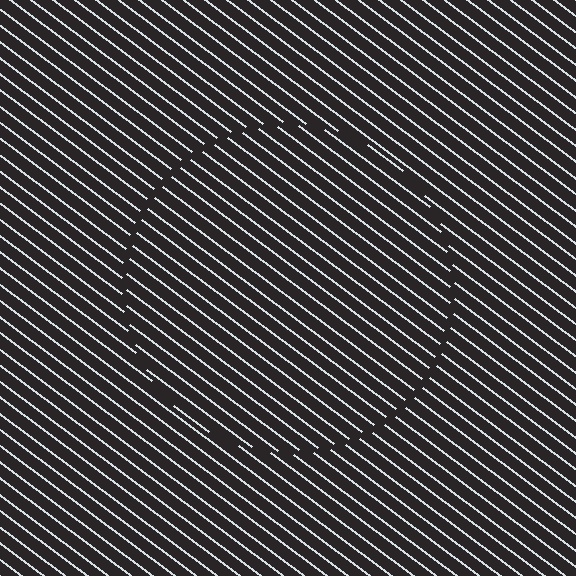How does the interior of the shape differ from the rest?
The interior of the shape contains the same grating, shifted by half a period — the contour is defined by the phase discontinuity where line-ends from the inner and outer gratings abut.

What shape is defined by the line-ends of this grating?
An illusory circle. The interior of the shape contains the same grating, shifted by half a period — the contour is defined by the phase discontinuity where line-ends from the inner and outer gratings abut.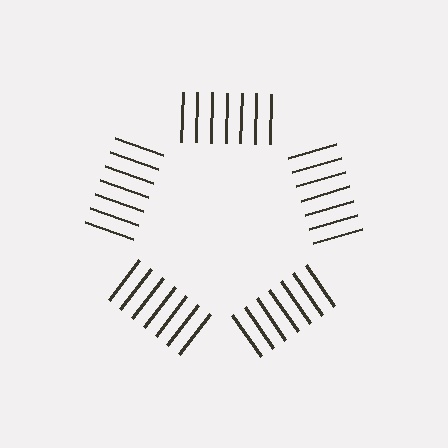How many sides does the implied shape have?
5 sides — the line-ends trace a pentagon.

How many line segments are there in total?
35 — 7 along each of the 5 edges.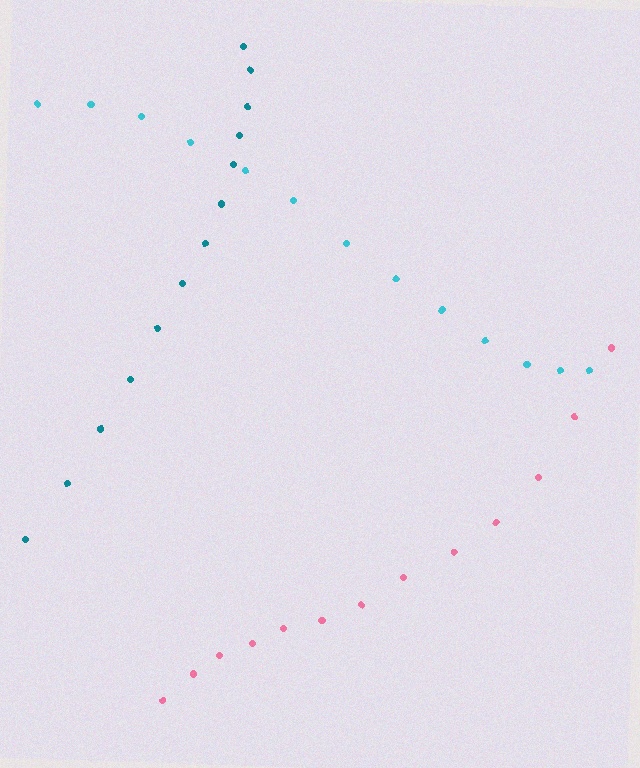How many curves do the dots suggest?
There are 3 distinct paths.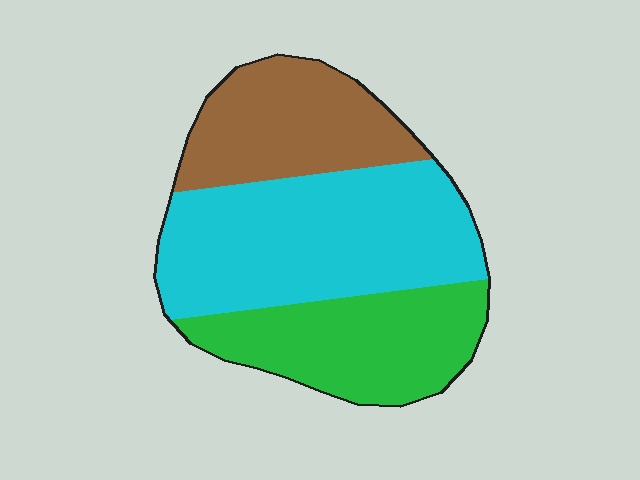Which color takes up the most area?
Cyan, at roughly 45%.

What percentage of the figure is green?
Green covers 29% of the figure.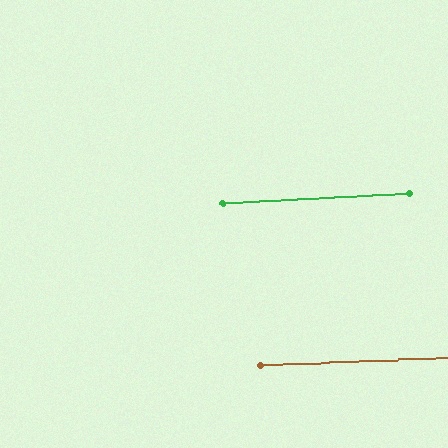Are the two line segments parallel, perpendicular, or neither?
Parallel — their directions differ by only 0.5°.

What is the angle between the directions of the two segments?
Approximately 1 degree.